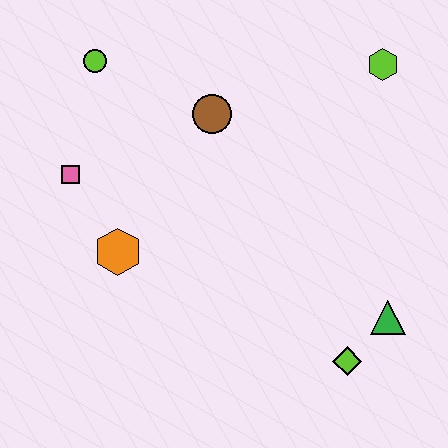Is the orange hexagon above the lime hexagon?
No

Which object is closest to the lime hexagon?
The brown circle is closest to the lime hexagon.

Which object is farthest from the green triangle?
The lime circle is farthest from the green triangle.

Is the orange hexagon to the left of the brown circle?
Yes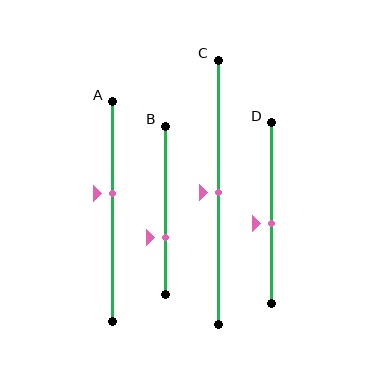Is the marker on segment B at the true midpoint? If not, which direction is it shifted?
No, the marker on segment B is shifted downward by about 16% of the segment length.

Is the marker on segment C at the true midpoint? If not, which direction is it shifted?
Yes, the marker on segment C is at the true midpoint.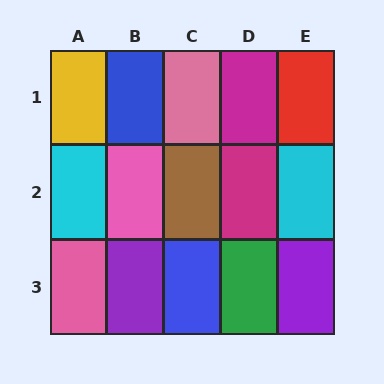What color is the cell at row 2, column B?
Pink.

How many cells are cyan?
2 cells are cyan.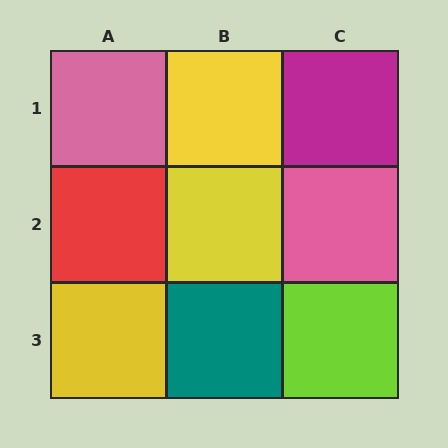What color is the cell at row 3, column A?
Yellow.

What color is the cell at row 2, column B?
Yellow.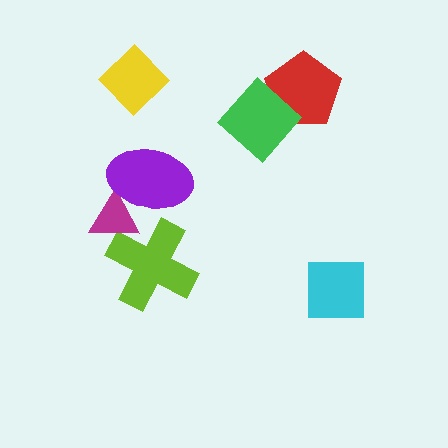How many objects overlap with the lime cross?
1 object overlaps with the lime cross.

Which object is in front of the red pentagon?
The green diamond is in front of the red pentagon.